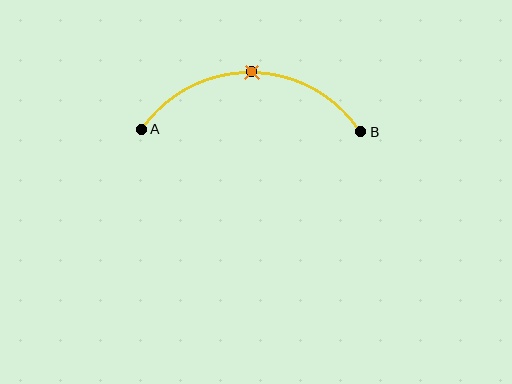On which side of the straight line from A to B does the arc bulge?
The arc bulges above the straight line connecting A and B.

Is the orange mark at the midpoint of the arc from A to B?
Yes. The orange mark lies on the arc at equal arc-length from both A and B — it is the arc midpoint.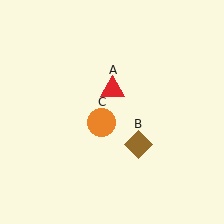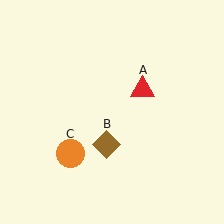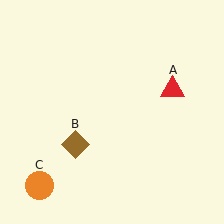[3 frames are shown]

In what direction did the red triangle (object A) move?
The red triangle (object A) moved right.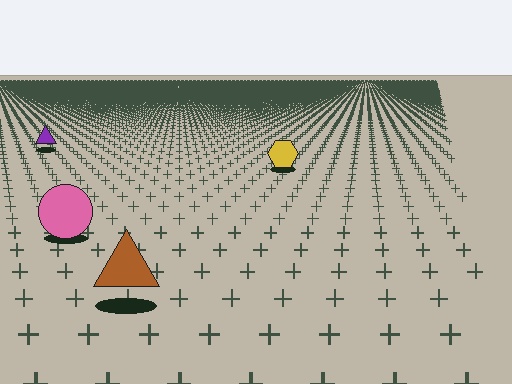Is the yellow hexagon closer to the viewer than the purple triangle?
Yes. The yellow hexagon is closer — you can tell from the texture gradient: the ground texture is coarser near it.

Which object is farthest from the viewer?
The purple triangle is farthest from the viewer. It appears smaller and the ground texture around it is denser.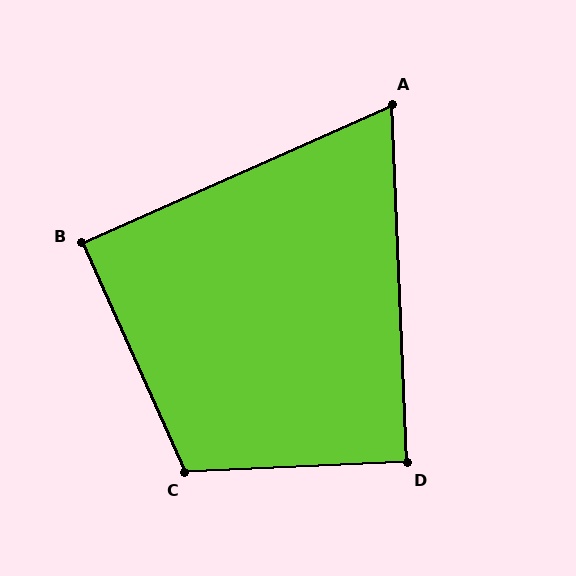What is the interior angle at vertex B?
Approximately 90 degrees (approximately right).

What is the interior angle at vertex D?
Approximately 90 degrees (approximately right).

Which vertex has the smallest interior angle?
A, at approximately 68 degrees.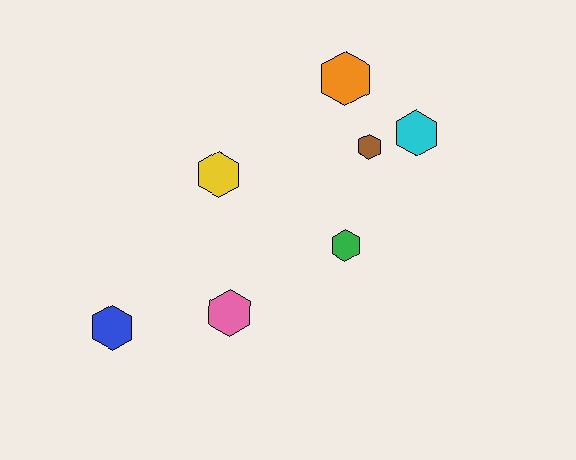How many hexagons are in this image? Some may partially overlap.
There are 7 hexagons.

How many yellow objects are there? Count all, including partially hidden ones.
There is 1 yellow object.